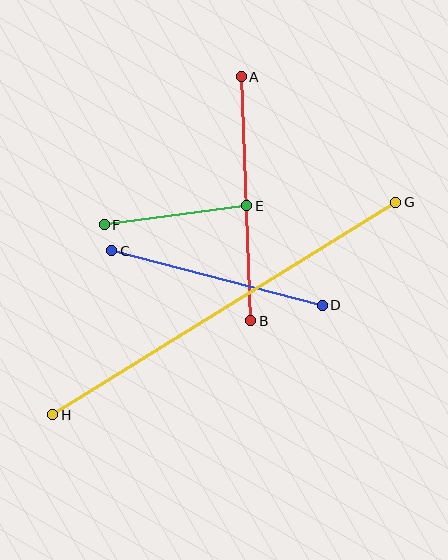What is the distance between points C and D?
The distance is approximately 218 pixels.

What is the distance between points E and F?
The distance is approximately 144 pixels.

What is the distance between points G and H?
The distance is approximately 403 pixels.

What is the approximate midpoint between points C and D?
The midpoint is at approximately (217, 278) pixels.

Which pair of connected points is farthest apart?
Points G and H are farthest apart.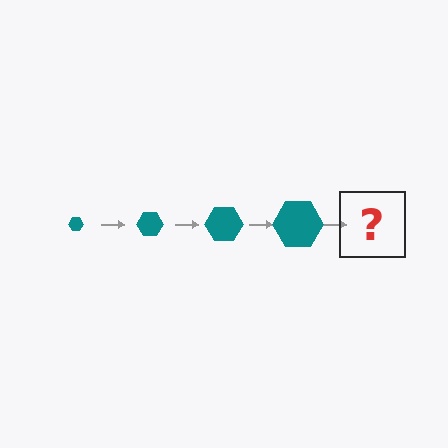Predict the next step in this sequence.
The next step is a teal hexagon, larger than the previous one.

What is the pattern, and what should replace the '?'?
The pattern is that the hexagon gets progressively larger each step. The '?' should be a teal hexagon, larger than the previous one.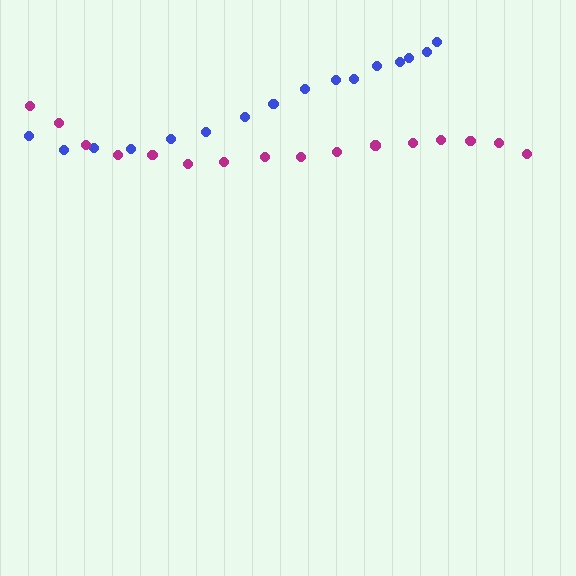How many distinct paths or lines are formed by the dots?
There are 2 distinct paths.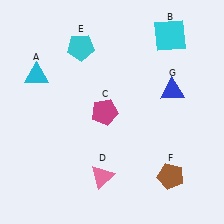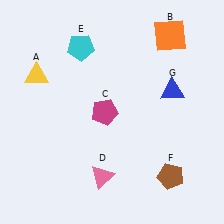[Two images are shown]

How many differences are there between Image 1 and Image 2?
There are 2 differences between the two images.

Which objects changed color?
A changed from cyan to yellow. B changed from cyan to orange.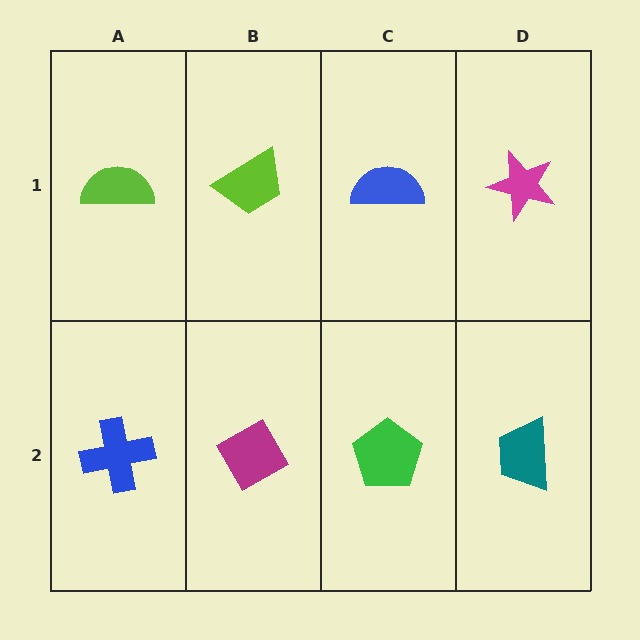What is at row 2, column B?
A magenta diamond.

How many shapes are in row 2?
4 shapes.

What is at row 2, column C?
A green pentagon.